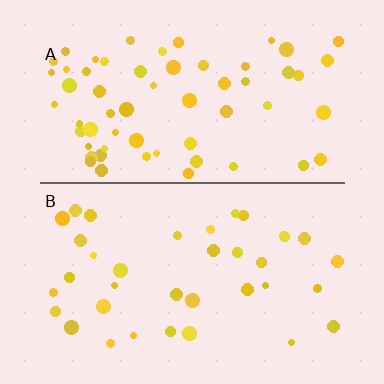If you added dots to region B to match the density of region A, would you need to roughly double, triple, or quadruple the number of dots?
Approximately double.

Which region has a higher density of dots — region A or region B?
A (the top).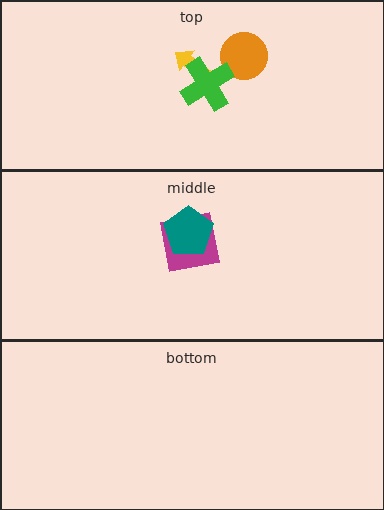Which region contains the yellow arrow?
The top region.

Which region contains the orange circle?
The top region.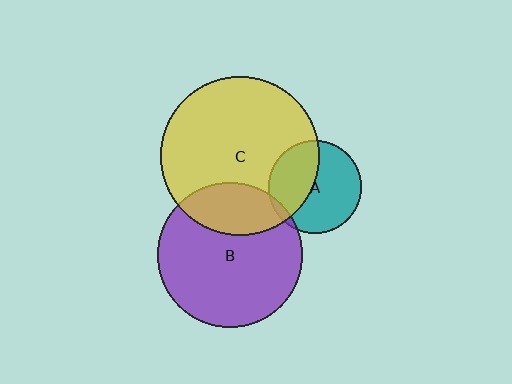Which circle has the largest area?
Circle C (yellow).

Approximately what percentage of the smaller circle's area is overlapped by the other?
Approximately 25%.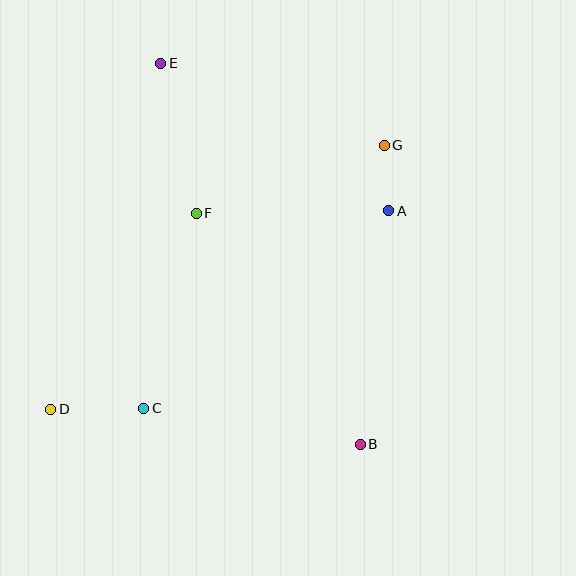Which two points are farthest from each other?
Points B and E are farthest from each other.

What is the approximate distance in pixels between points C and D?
The distance between C and D is approximately 93 pixels.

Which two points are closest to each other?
Points A and G are closest to each other.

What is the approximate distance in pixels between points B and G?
The distance between B and G is approximately 299 pixels.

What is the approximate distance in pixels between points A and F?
The distance between A and F is approximately 193 pixels.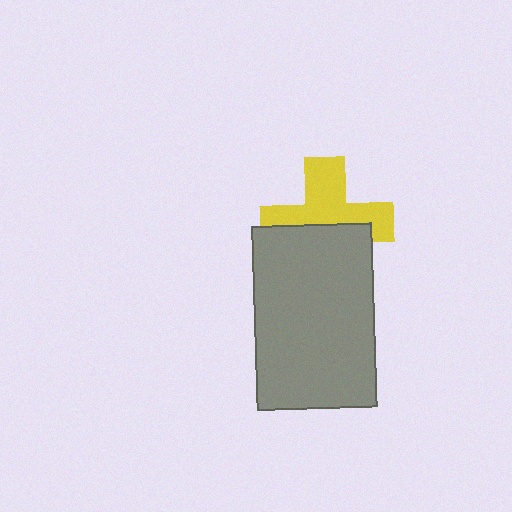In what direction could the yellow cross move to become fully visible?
The yellow cross could move up. That would shift it out from behind the gray rectangle entirely.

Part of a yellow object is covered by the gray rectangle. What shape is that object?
It is a cross.